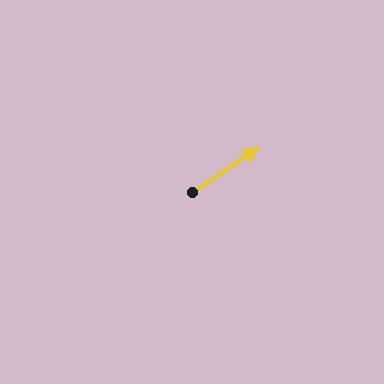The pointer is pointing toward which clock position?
Roughly 2 o'clock.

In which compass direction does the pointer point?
Northeast.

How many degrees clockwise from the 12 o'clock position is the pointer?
Approximately 56 degrees.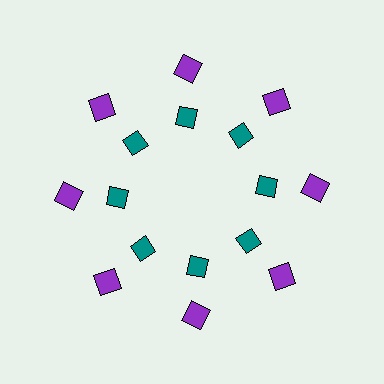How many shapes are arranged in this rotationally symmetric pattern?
There are 16 shapes, arranged in 8 groups of 2.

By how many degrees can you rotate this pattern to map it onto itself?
The pattern maps onto itself every 45 degrees of rotation.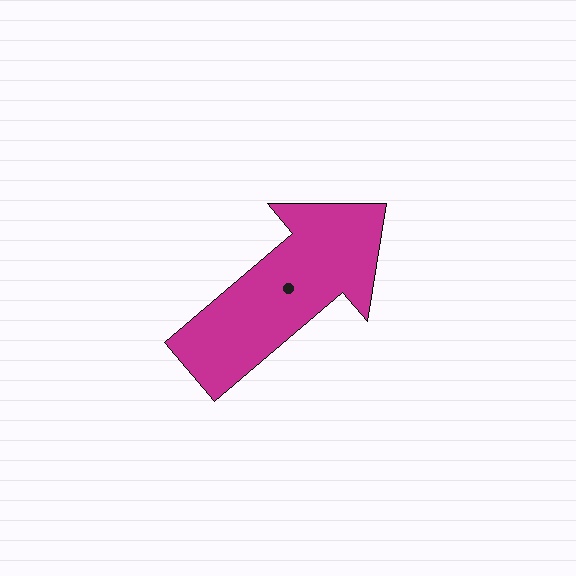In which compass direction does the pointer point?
Northeast.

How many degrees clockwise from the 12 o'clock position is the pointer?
Approximately 49 degrees.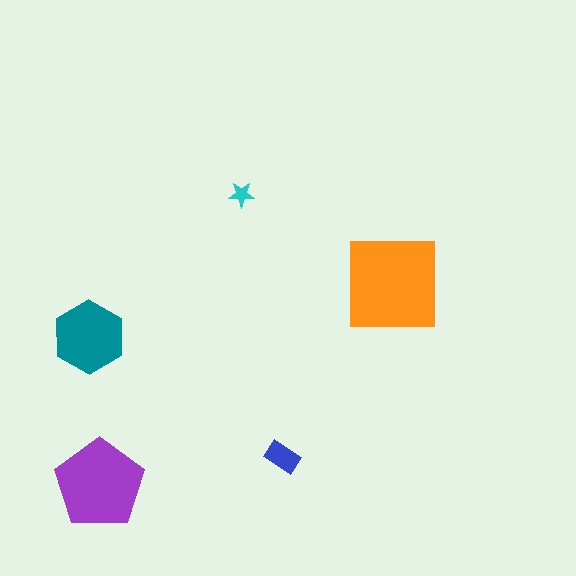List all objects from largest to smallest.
The orange square, the purple pentagon, the teal hexagon, the blue rectangle, the cyan star.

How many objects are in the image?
There are 5 objects in the image.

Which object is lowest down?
The purple pentagon is bottommost.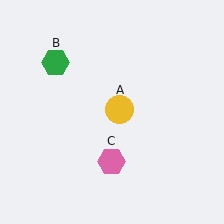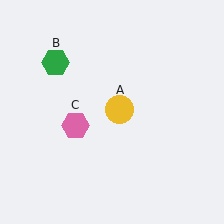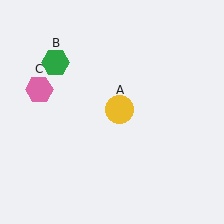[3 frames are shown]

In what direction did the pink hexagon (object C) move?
The pink hexagon (object C) moved up and to the left.